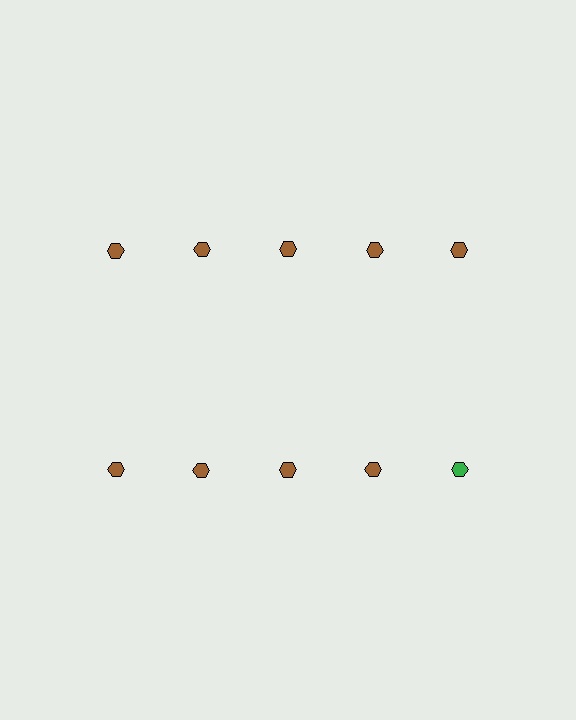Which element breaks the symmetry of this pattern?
The green hexagon in the second row, rightmost column breaks the symmetry. All other shapes are brown hexagons.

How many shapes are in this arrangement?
There are 10 shapes arranged in a grid pattern.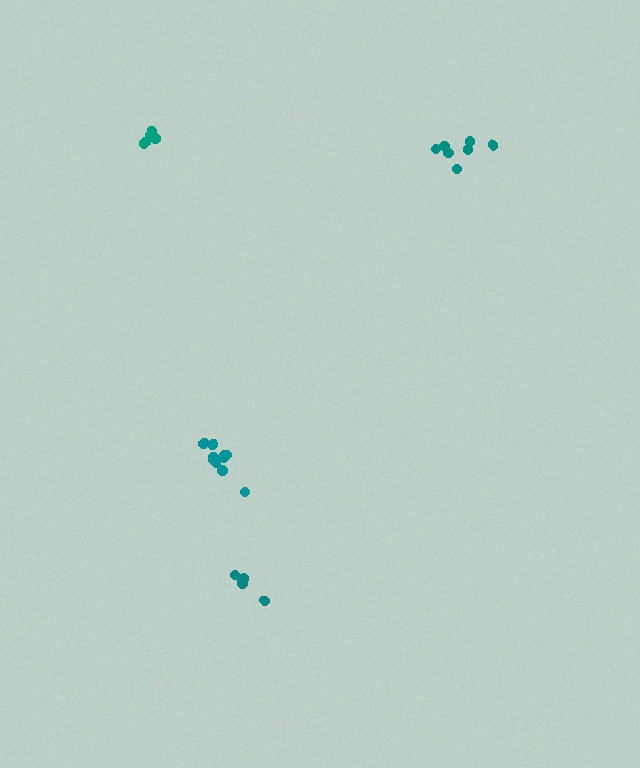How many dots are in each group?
Group 1: 10 dots, Group 2: 5 dots, Group 3: 7 dots, Group 4: 5 dots (27 total).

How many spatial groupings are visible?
There are 4 spatial groupings.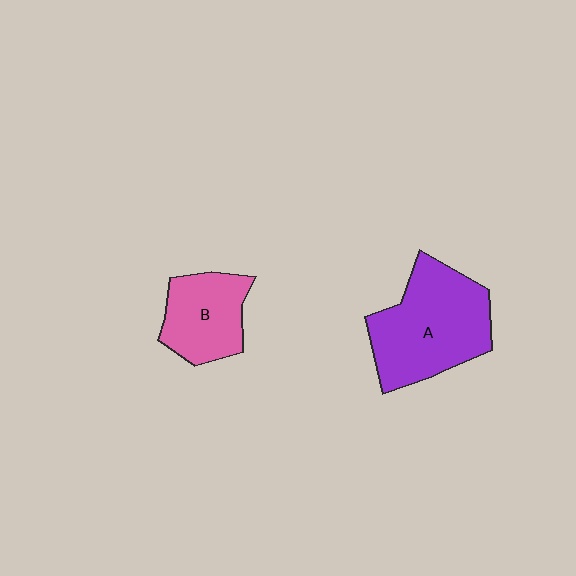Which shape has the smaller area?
Shape B (pink).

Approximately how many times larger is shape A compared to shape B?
Approximately 1.7 times.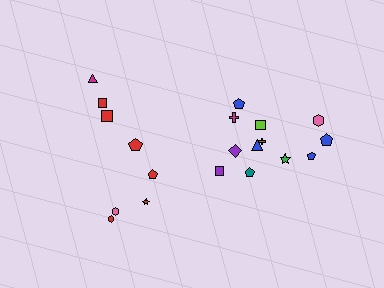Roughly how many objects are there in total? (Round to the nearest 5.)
Roughly 20 objects in total.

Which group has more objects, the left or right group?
The right group.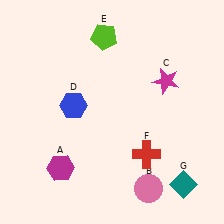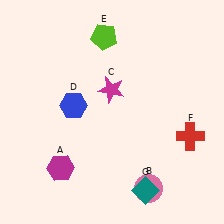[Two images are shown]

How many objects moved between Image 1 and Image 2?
3 objects moved between the two images.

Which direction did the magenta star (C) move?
The magenta star (C) moved left.